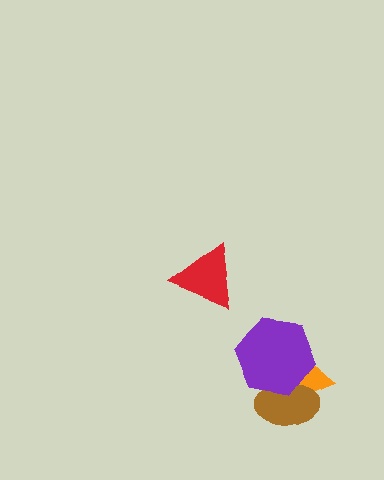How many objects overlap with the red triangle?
0 objects overlap with the red triangle.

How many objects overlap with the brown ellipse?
2 objects overlap with the brown ellipse.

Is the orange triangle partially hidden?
Yes, it is partially covered by another shape.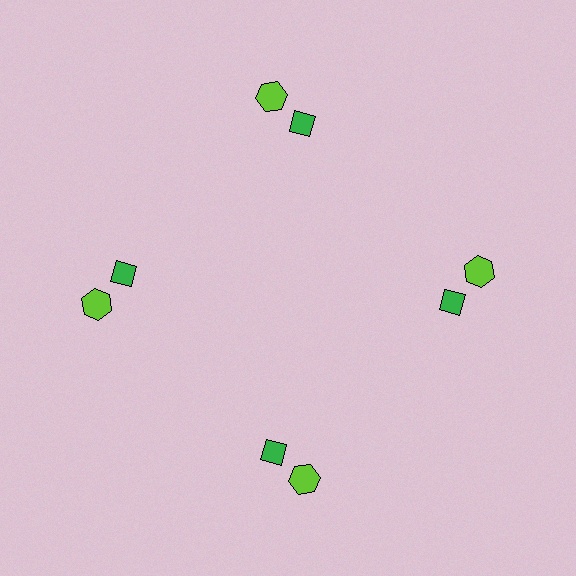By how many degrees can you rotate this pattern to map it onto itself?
The pattern maps onto itself every 90 degrees of rotation.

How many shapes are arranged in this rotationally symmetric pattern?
There are 8 shapes, arranged in 4 groups of 2.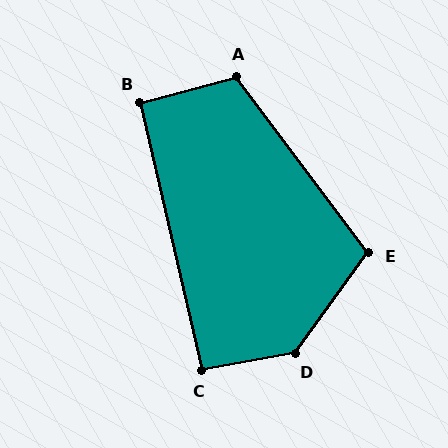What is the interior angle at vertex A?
Approximately 112 degrees (obtuse).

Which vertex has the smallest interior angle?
B, at approximately 92 degrees.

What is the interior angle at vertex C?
Approximately 93 degrees (approximately right).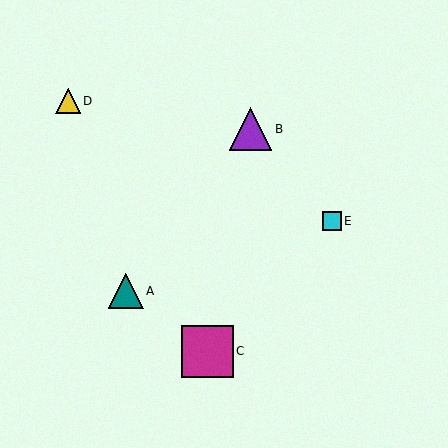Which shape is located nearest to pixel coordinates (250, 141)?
The purple triangle (labeled B) at (251, 129) is nearest to that location.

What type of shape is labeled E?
Shape E is a cyan square.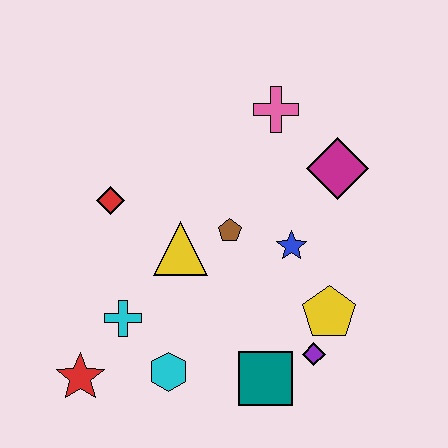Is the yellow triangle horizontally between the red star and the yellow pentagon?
Yes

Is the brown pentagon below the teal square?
No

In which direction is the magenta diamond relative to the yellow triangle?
The magenta diamond is to the right of the yellow triangle.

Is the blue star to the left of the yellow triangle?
No